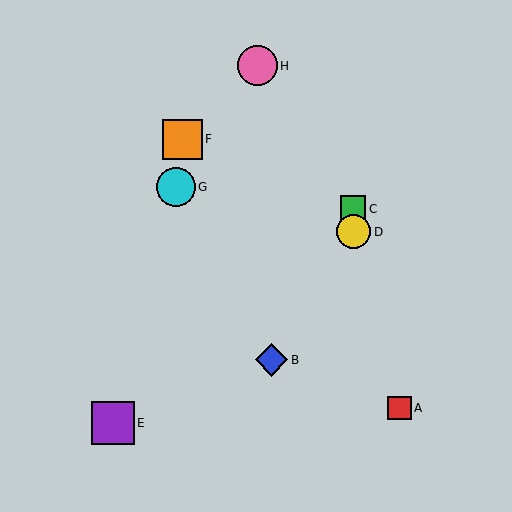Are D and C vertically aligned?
Yes, both are at x≈353.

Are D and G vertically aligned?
No, D is at x≈353 and G is at x≈176.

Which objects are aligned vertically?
Objects C, D are aligned vertically.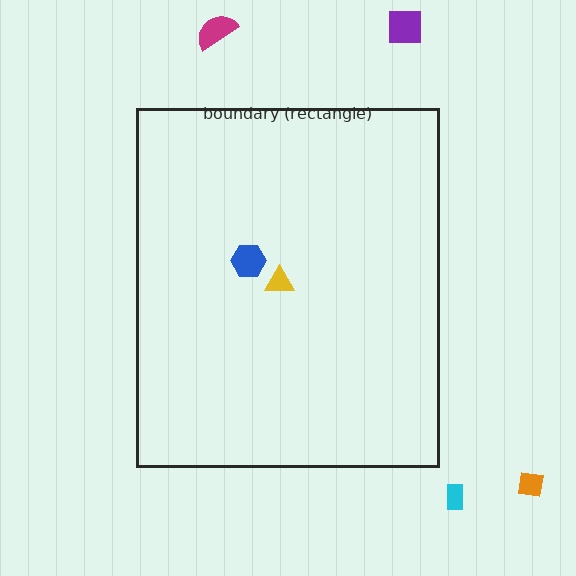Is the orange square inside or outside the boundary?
Outside.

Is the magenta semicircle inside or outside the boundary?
Outside.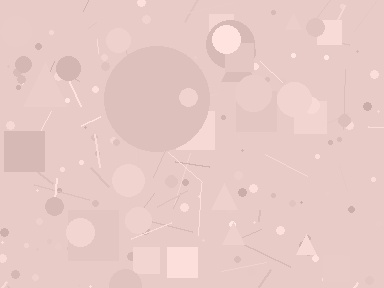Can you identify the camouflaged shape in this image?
The camouflaged shape is a circle.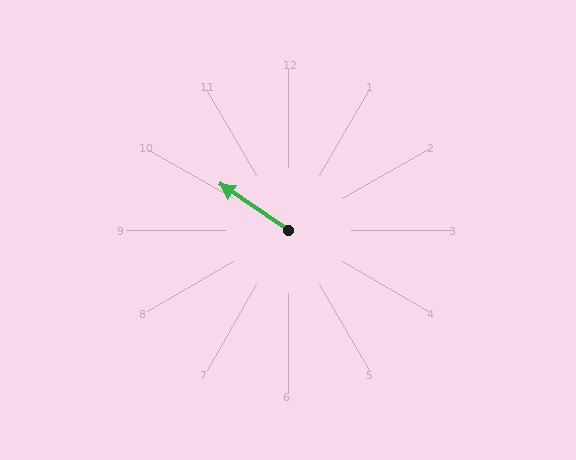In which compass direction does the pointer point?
Northwest.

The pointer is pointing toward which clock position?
Roughly 10 o'clock.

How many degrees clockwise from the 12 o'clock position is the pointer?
Approximately 304 degrees.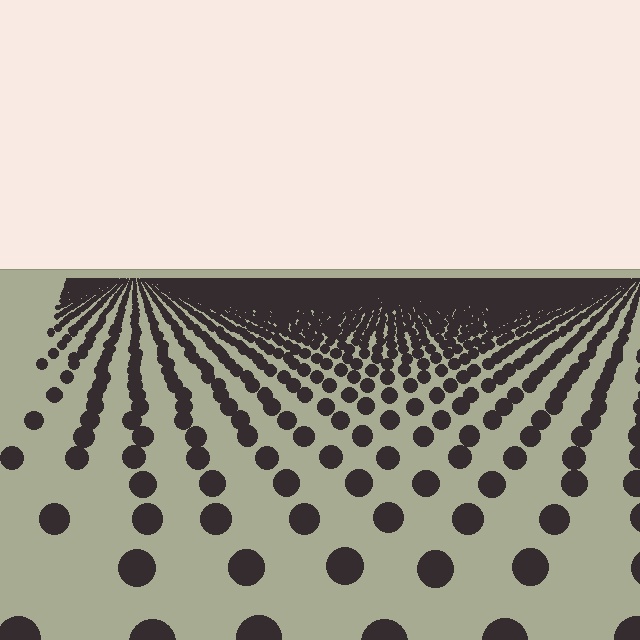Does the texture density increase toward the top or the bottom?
Density increases toward the top.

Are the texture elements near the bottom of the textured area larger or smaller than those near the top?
Larger. Near the bottom, elements are closer to the viewer and appear at a bigger on-screen size.